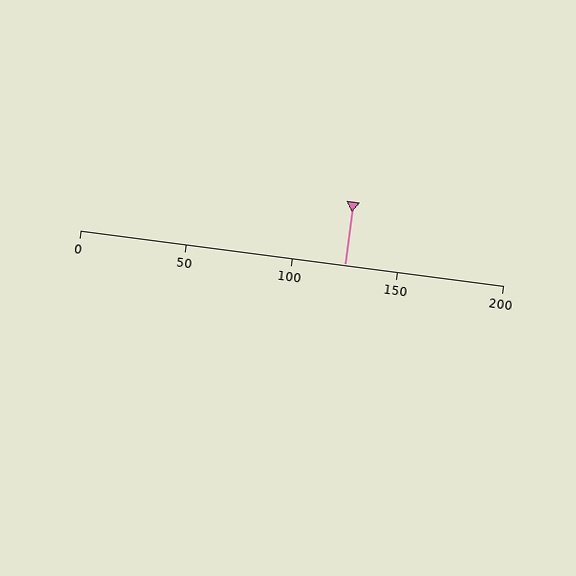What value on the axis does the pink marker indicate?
The marker indicates approximately 125.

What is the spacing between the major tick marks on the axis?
The major ticks are spaced 50 apart.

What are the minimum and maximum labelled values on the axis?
The axis runs from 0 to 200.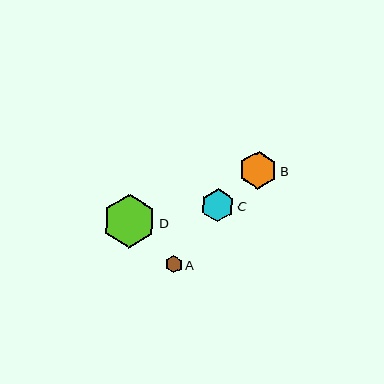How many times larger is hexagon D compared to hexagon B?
Hexagon D is approximately 1.4 times the size of hexagon B.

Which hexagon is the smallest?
Hexagon A is the smallest with a size of approximately 17 pixels.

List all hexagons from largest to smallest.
From largest to smallest: D, B, C, A.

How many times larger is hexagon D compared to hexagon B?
Hexagon D is approximately 1.4 times the size of hexagon B.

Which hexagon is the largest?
Hexagon D is the largest with a size of approximately 53 pixels.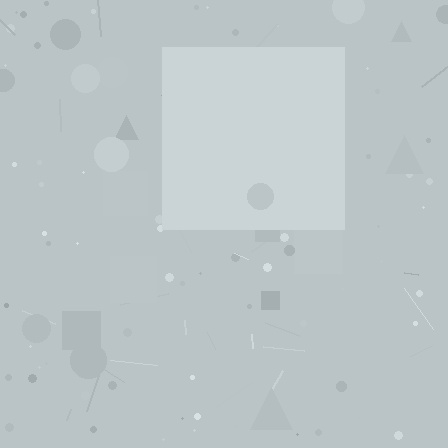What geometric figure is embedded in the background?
A square is embedded in the background.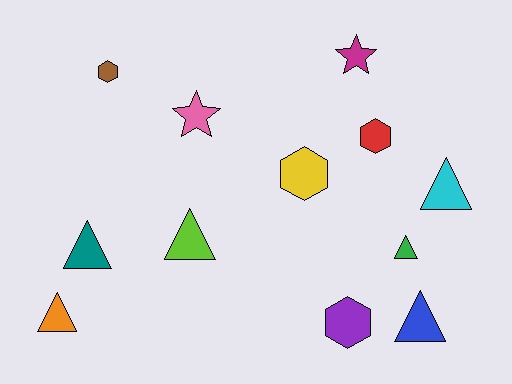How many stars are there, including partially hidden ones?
There are 2 stars.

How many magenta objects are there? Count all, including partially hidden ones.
There is 1 magenta object.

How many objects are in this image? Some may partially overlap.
There are 12 objects.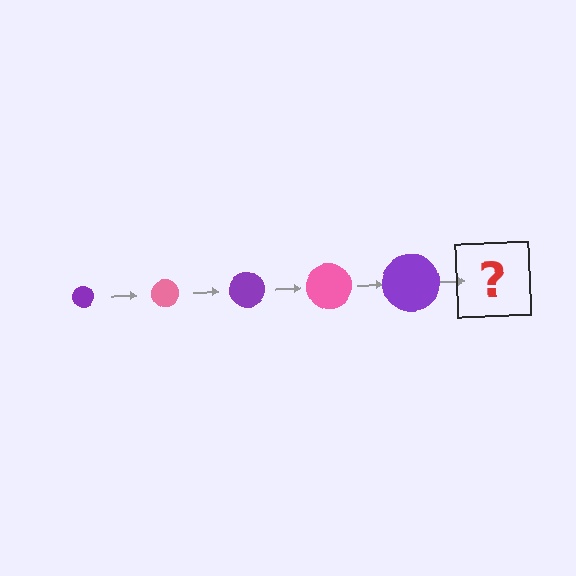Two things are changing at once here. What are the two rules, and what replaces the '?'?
The two rules are that the circle grows larger each step and the color cycles through purple and pink. The '?' should be a pink circle, larger than the previous one.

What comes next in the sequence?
The next element should be a pink circle, larger than the previous one.